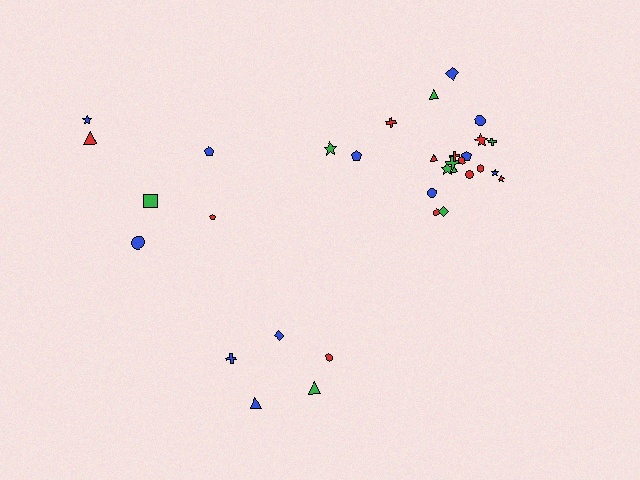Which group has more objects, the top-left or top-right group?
The top-right group.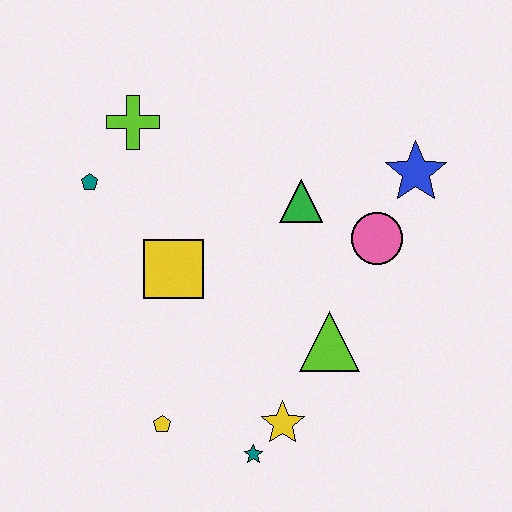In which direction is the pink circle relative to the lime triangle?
The pink circle is above the lime triangle.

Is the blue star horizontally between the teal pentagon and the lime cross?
No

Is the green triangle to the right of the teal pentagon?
Yes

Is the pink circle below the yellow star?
No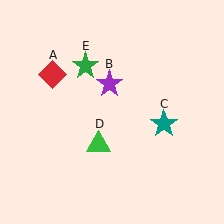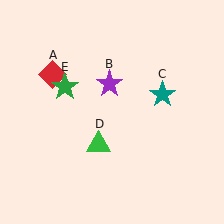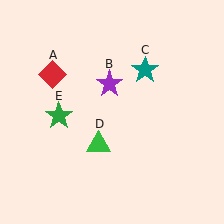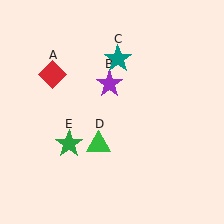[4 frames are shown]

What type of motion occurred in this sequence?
The teal star (object C), green star (object E) rotated counterclockwise around the center of the scene.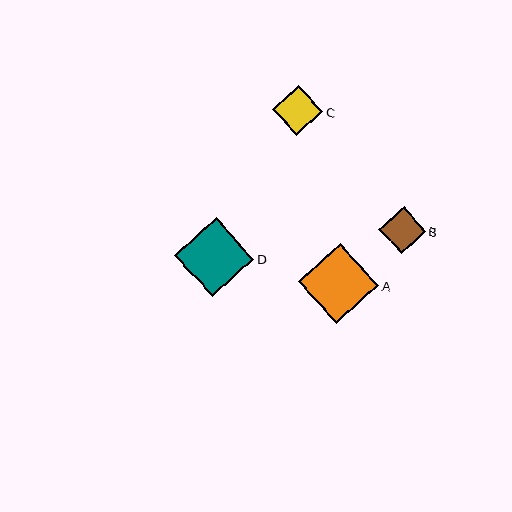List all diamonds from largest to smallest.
From largest to smallest: A, D, C, B.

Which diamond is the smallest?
Diamond B is the smallest with a size of approximately 47 pixels.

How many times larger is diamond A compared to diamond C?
Diamond A is approximately 1.6 times the size of diamond C.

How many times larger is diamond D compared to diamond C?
Diamond D is approximately 1.6 times the size of diamond C.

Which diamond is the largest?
Diamond A is the largest with a size of approximately 80 pixels.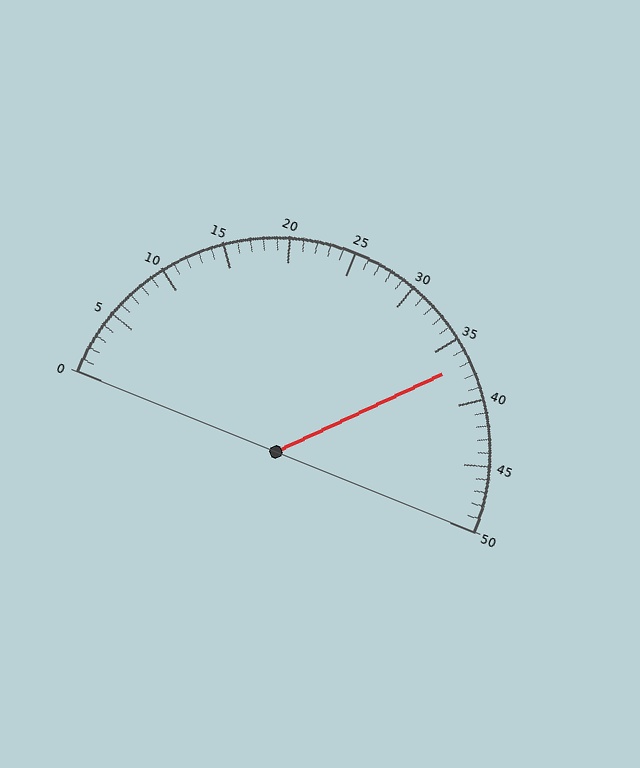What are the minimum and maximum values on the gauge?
The gauge ranges from 0 to 50.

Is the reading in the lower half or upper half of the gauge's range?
The reading is in the upper half of the range (0 to 50).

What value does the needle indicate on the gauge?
The needle indicates approximately 37.